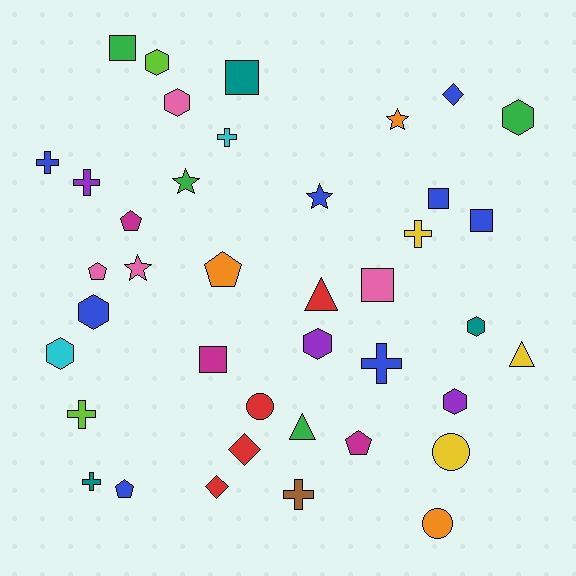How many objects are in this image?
There are 40 objects.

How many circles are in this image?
There are 3 circles.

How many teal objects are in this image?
There are 3 teal objects.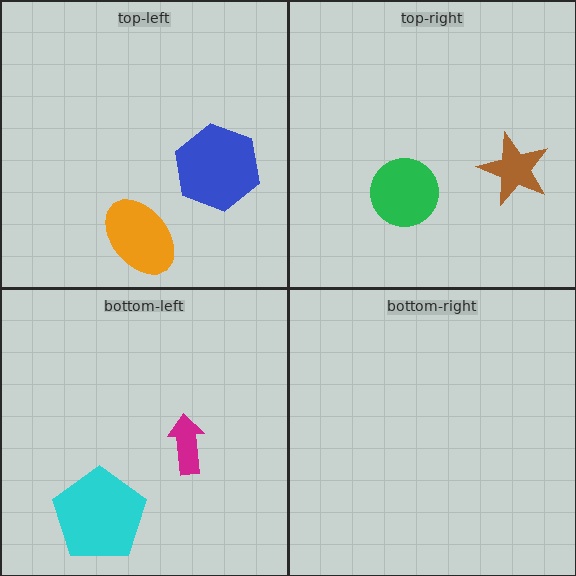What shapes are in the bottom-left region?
The cyan pentagon, the magenta arrow.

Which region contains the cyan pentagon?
The bottom-left region.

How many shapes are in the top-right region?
2.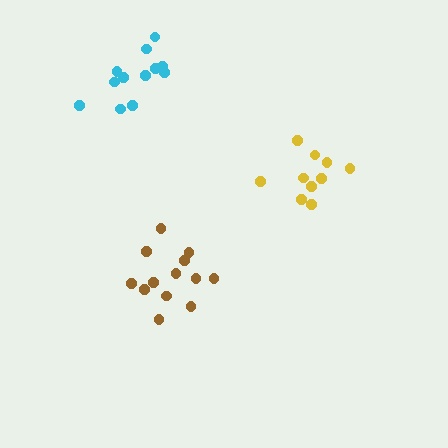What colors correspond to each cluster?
The clusters are colored: brown, cyan, yellow.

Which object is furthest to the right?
The yellow cluster is rightmost.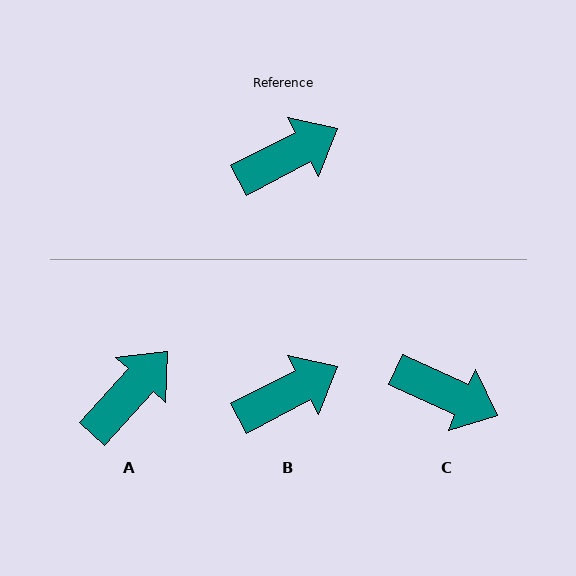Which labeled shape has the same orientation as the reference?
B.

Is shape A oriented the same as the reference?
No, it is off by about 20 degrees.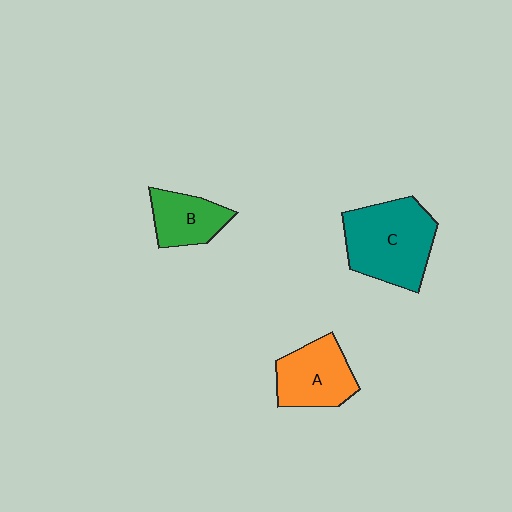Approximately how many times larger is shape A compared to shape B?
Approximately 1.3 times.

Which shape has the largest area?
Shape C (teal).